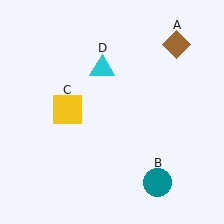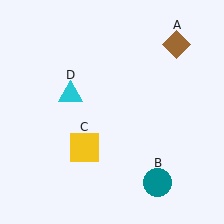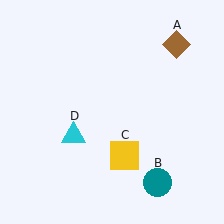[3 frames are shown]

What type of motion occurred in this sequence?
The yellow square (object C), cyan triangle (object D) rotated counterclockwise around the center of the scene.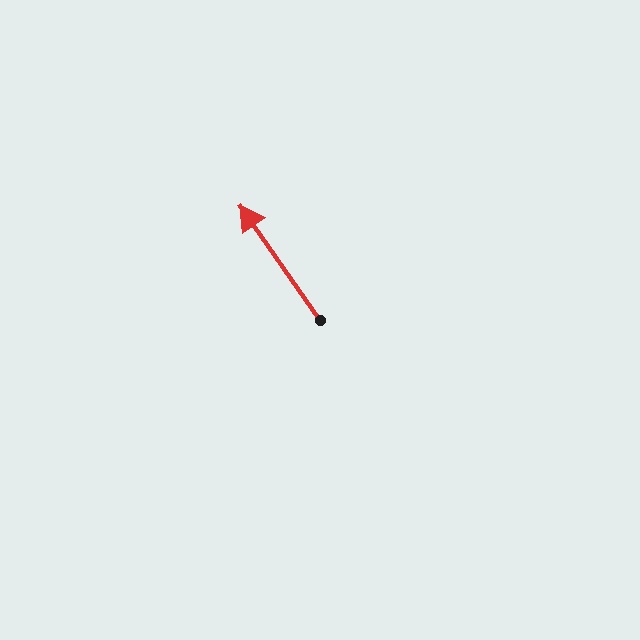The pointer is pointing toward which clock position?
Roughly 11 o'clock.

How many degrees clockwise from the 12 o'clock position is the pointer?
Approximately 325 degrees.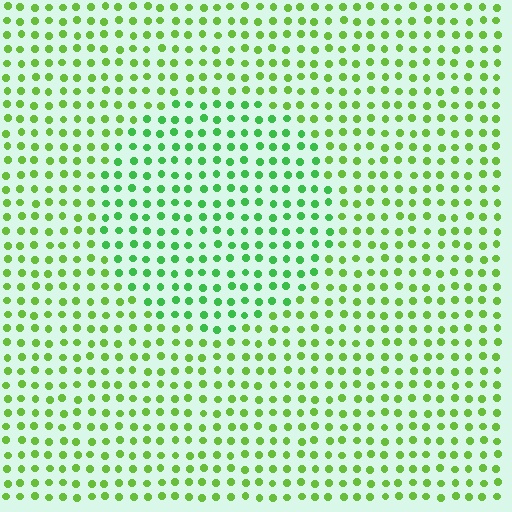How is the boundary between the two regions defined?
The boundary is defined purely by a slight shift in hue (about 27 degrees). Spacing, size, and orientation are identical on both sides.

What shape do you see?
I see a circle.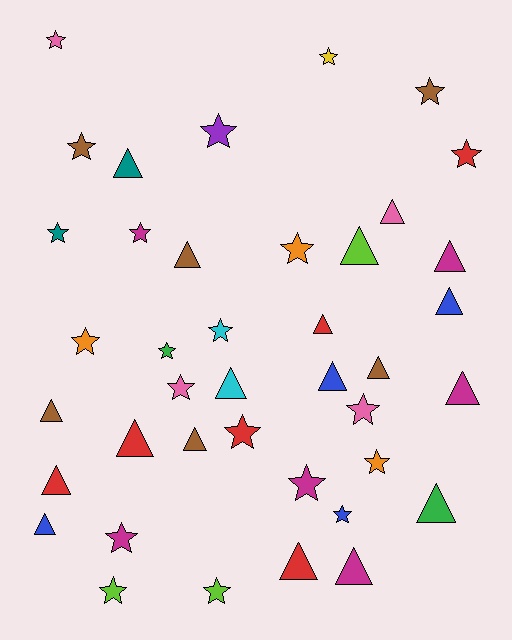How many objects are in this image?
There are 40 objects.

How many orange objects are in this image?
There are 3 orange objects.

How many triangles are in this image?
There are 19 triangles.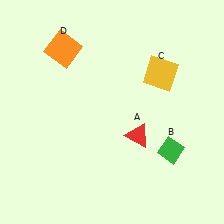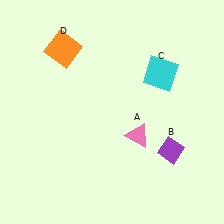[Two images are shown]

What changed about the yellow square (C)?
In Image 1, C is yellow. In Image 2, it changed to cyan.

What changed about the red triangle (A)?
In Image 1, A is red. In Image 2, it changed to pink.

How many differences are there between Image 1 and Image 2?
There are 3 differences between the two images.